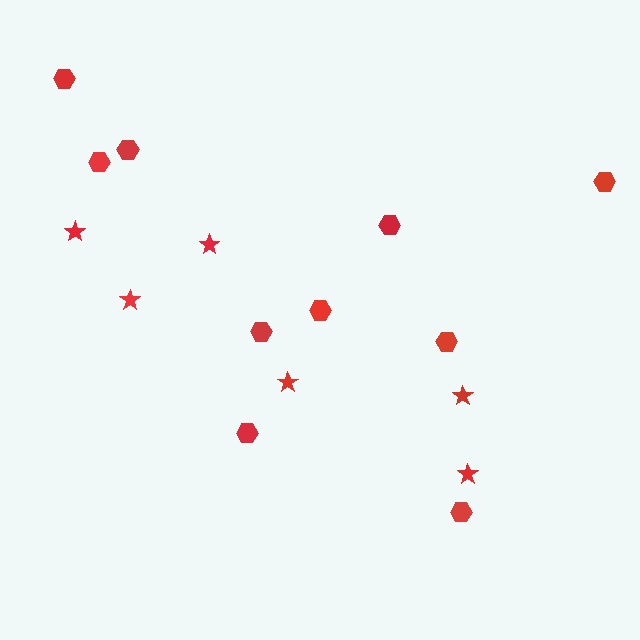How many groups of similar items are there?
There are 2 groups: one group of hexagons (10) and one group of stars (6).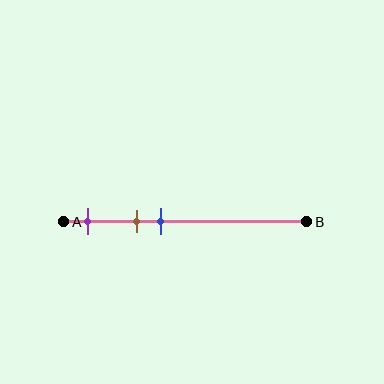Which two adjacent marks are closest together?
The brown and blue marks are the closest adjacent pair.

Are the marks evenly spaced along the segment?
Yes, the marks are approximately evenly spaced.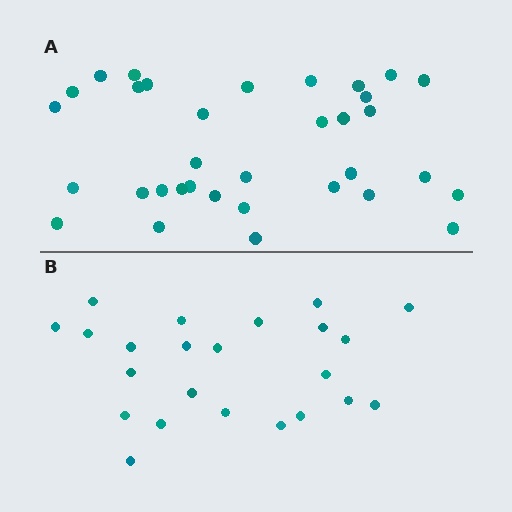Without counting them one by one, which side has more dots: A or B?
Region A (the top region) has more dots.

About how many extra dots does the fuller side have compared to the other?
Region A has roughly 12 or so more dots than region B.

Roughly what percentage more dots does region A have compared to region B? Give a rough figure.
About 50% more.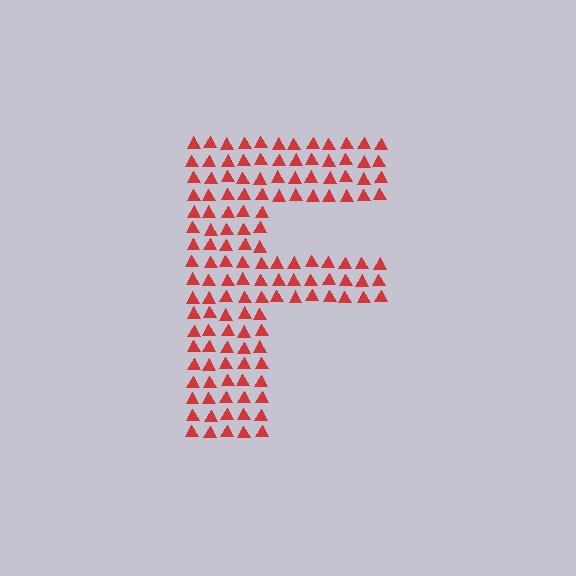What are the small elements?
The small elements are triangles.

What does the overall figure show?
The overall figure shows the letter F.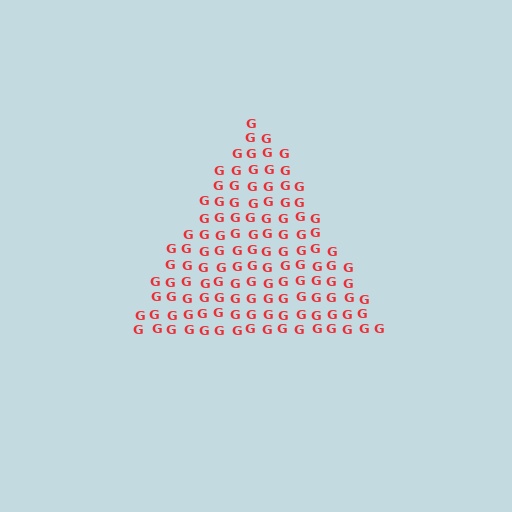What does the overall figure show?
The overall figure shows a triangle.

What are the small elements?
The small elements are letter G's.